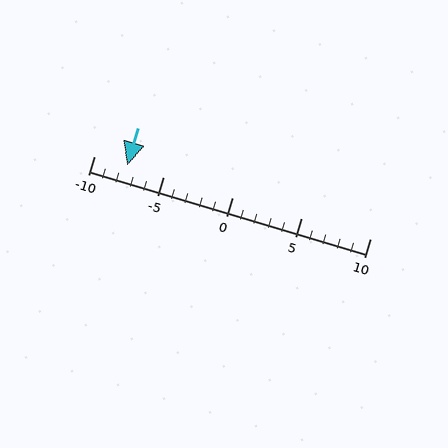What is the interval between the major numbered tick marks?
The major tick marks are spaced 5 units apart.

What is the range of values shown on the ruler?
The ruler shows values from -10 to 10.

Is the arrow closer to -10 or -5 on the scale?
The arrow is closer to -10.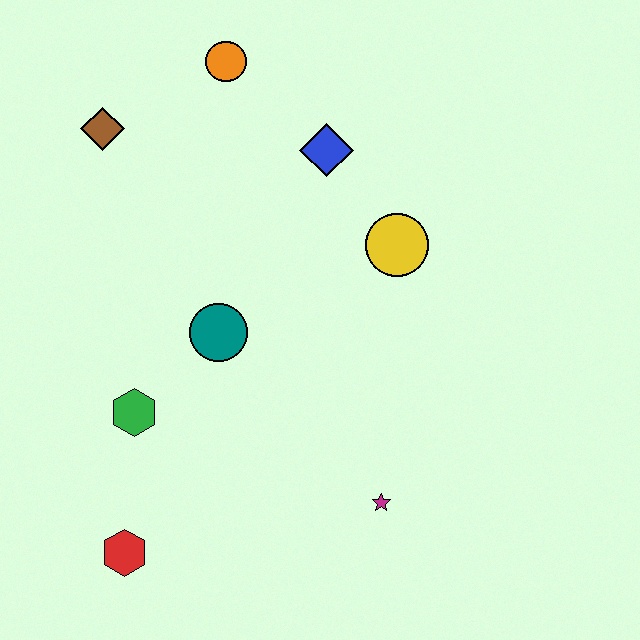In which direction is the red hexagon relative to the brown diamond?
The red hexagon is below the brown diamond.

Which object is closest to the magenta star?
The teal circle is closest to the magenta star.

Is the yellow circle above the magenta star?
Yes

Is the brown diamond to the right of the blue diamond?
No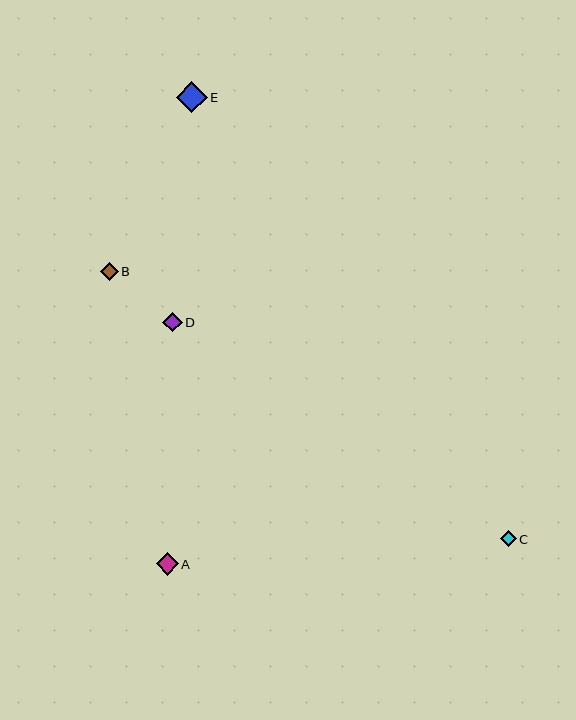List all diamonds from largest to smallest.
From largest to smallest: E, A, D, B, C.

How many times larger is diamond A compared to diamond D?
Diamond A is approximately 1.1 times the size of diamond D.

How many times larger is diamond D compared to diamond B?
Diamond D is approximately 1.1 times the size of diamond B.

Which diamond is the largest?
Diamond E is the largest with a size of approximately 31 pixels.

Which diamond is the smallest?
Diamond C is the smallest with a size of approximately 16 pixels.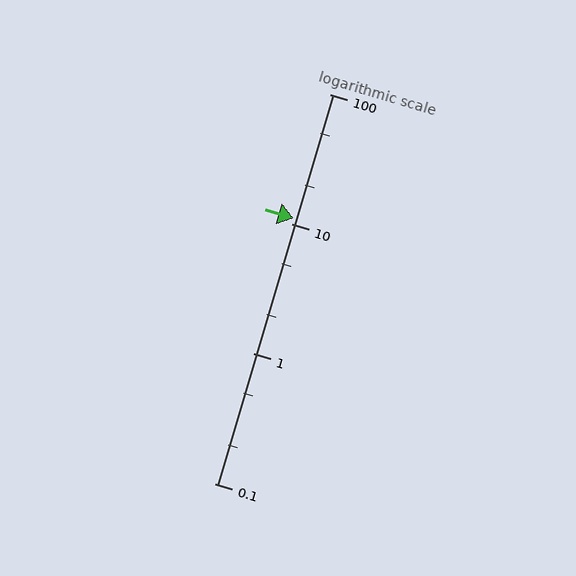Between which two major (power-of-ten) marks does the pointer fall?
The pointer is between 10 and 100.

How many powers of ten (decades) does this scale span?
The scale spans 3 decades, from 0.1 to 100.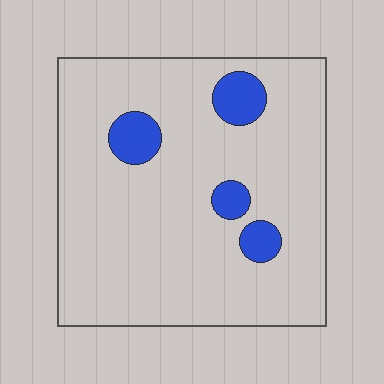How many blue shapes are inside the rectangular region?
4.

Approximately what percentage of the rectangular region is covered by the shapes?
Approximately 10%.